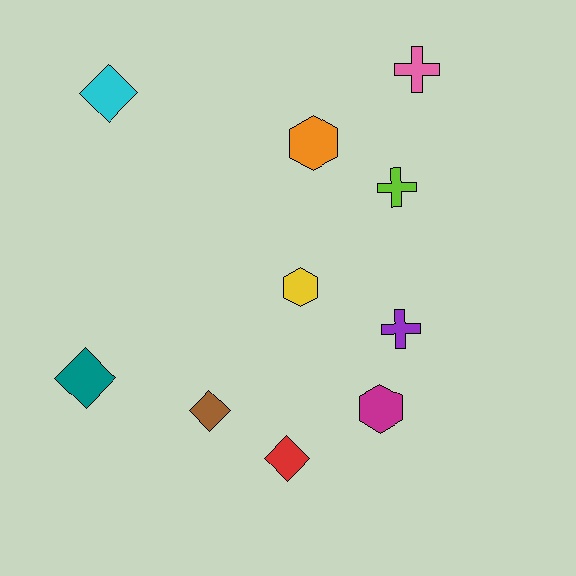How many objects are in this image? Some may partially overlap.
There are 10 objects.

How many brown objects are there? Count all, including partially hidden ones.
There is 1 brown object.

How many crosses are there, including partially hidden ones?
There are 3 crosses.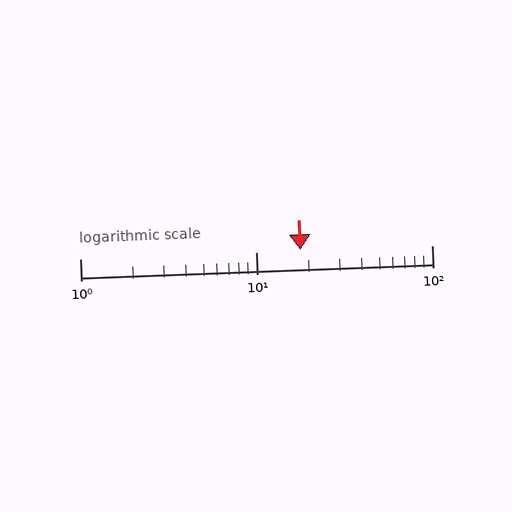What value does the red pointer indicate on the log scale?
The pointer indicates approximately 18.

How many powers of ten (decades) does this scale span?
The scale spans 2 decades, from 1 to 100.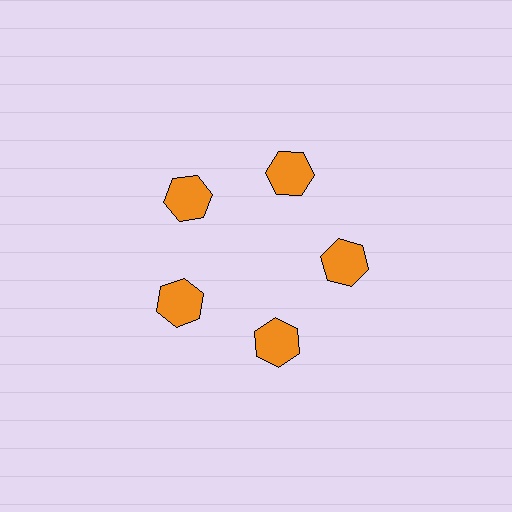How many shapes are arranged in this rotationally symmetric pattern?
There are 5 shapes, arranged in 5 groups of 1.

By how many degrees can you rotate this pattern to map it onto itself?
The pattern maps onto itself every 72 degrees of rotation.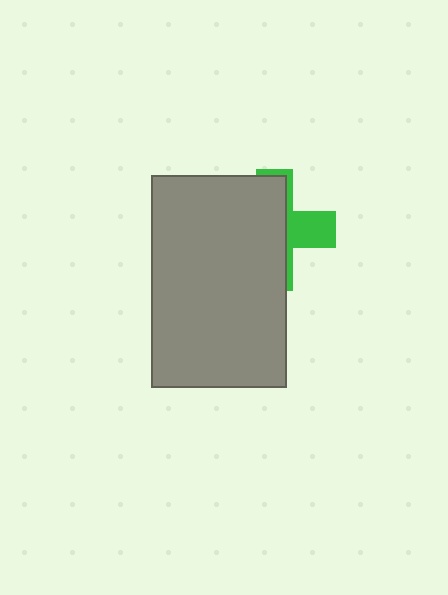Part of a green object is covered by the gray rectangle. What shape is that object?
It is a cross.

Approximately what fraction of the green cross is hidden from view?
Roughly 68% of the green cross is hidden behind the gray rectangle.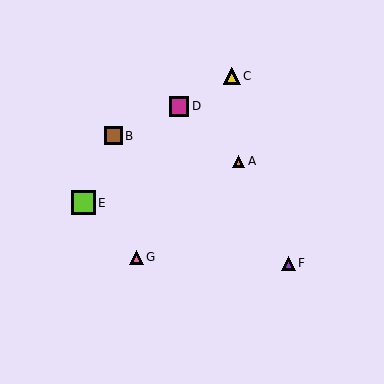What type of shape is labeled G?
Shape G is a pink triangle.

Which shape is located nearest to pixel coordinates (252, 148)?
The orange triangle (labeled A) at (238, 161) is nearest to that location.